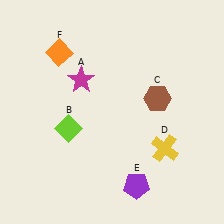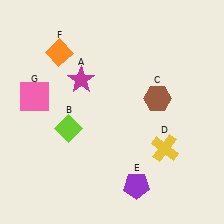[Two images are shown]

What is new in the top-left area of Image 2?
A pink square (G) was added in the top-left area of Image 2.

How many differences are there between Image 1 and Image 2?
There is 1 difference between the two images.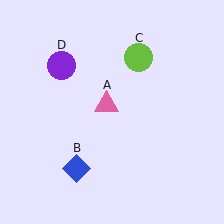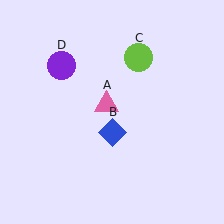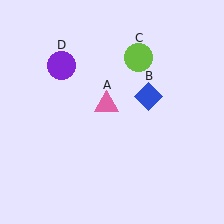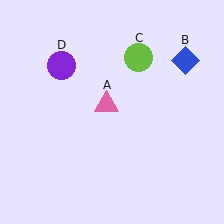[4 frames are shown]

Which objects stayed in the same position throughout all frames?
Pink triangle (object A) and lime circle (object C) and purple circle (object D) remained stationary.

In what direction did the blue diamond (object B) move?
The blue diamond (object B) moved up and to the right.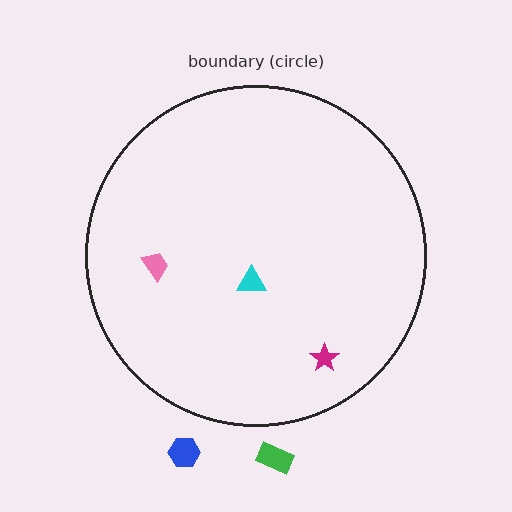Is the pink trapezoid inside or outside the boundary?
Inside.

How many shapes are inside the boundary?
3 inside, 2 outside.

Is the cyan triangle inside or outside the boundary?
Inside.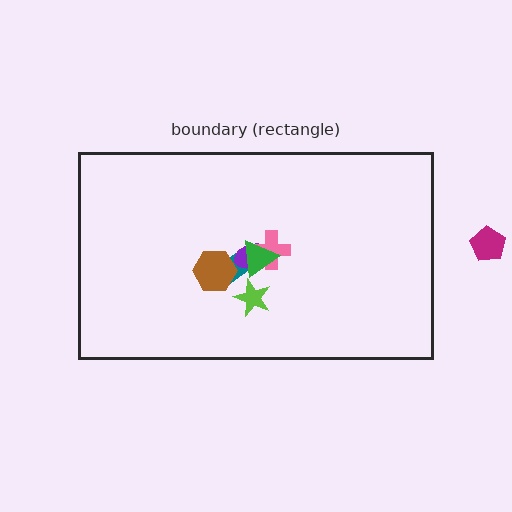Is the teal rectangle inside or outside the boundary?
Inside.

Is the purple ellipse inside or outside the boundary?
Inside.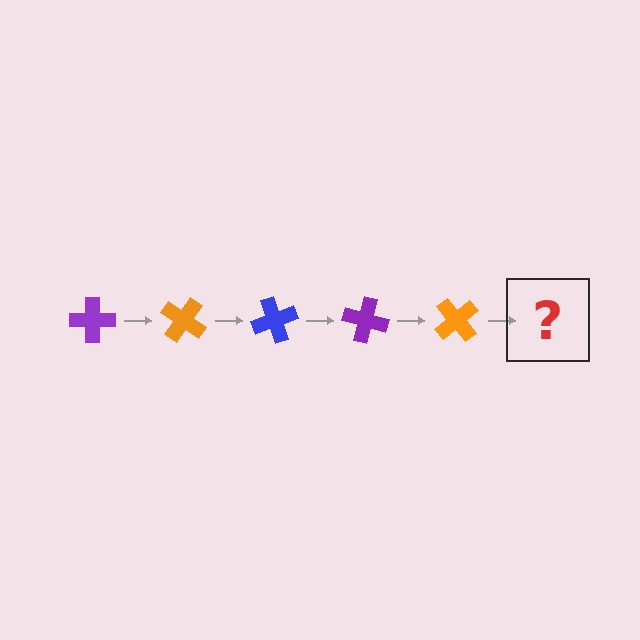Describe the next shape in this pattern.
It should be a blue cross, rotated 175 degrees from the start.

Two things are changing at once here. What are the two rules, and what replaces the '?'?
The two rules are that it rotates 35 degrees each step and the color cycles through purple, orange, and blue. The '?' should be a blue cross, rotated 175 degrees from the start.